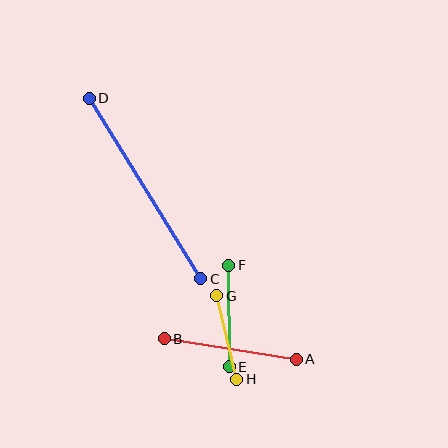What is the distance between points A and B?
The distance is approximately 134 pixels.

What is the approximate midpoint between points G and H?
The midpoint is at approximately (227, 338) pixels.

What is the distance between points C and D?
The distance is approximately 212 pixels.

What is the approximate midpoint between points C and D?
The midpoint is at approximately (145, 188) pixels.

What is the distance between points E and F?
The distance is approximately 102 pixels.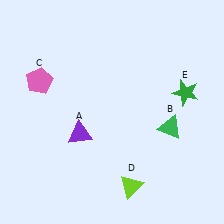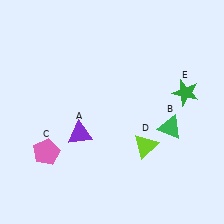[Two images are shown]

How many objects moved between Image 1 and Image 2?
2 objects moved between the two images.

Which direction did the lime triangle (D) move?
The lime triangle (D) moved up.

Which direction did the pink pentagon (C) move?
The pink pentagon (C) moved down.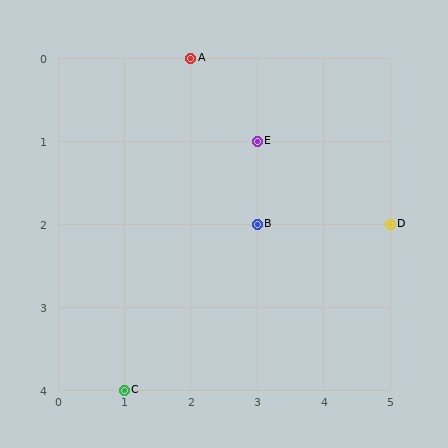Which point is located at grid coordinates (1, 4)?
Point C is at (1, 4).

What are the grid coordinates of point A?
Point A is at grid coordinates (2, 0).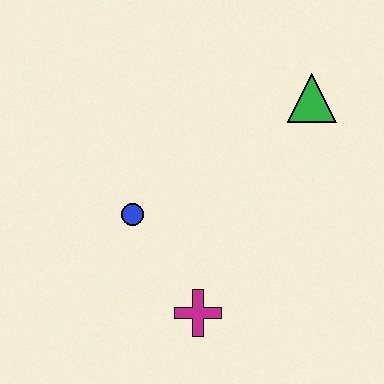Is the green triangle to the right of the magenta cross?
Yes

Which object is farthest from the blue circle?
The green triangle is farthest from the blue circle.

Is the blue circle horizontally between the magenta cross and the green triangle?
No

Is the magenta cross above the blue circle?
No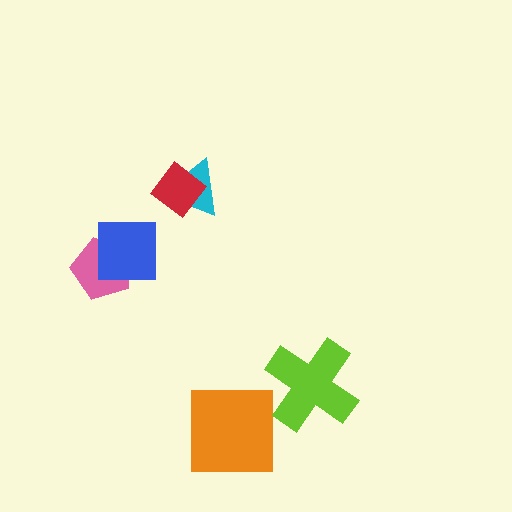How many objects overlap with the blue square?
1 object overlaps with the blue square.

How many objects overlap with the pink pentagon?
1 object overlaps with the pink pentagon.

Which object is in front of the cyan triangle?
The red diamond is in front of the cyan triangle.